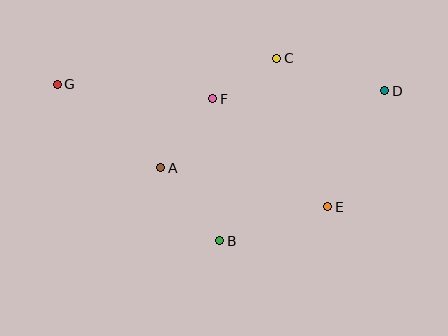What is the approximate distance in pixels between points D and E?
The distance between D and E is approximately 129 pixels.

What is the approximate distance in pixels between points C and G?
The distance between C and G is approximately 221 pixels.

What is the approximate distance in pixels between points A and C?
The distance between A and C is approximately 159 pixels.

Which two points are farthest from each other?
Points D and G are farthest from each other.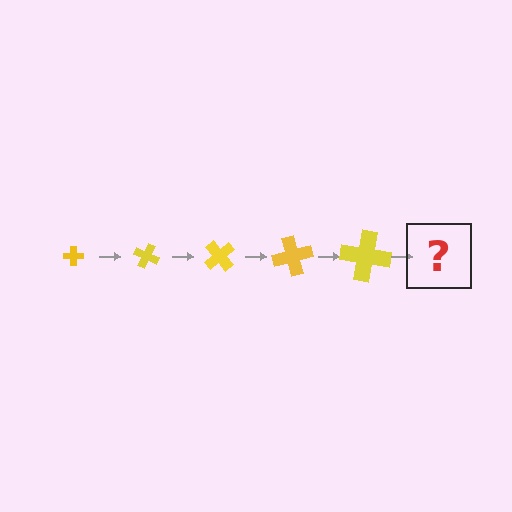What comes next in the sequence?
The next element should be a cross, larger than the previous one and rotated 125 degrees from the start.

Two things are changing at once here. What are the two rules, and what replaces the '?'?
The two rules are that the cross grows larger each step and it rotates 25 degrees each step. The '?' should be a cross, larger than the previous one and rotated 125 degrees from the start.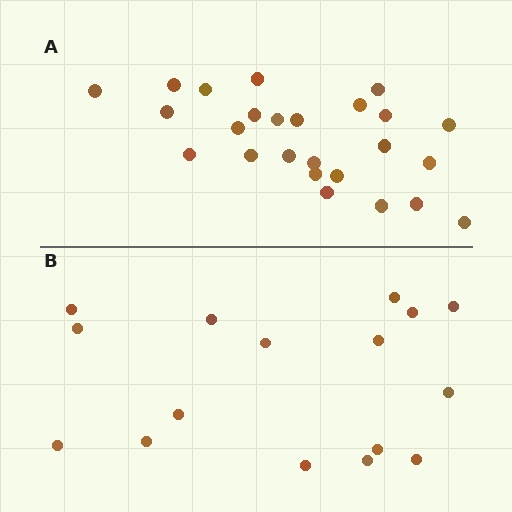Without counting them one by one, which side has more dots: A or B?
Region A (the top region) has more dots.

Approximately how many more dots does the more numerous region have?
Region A has roughly 8 or so more dots than region B.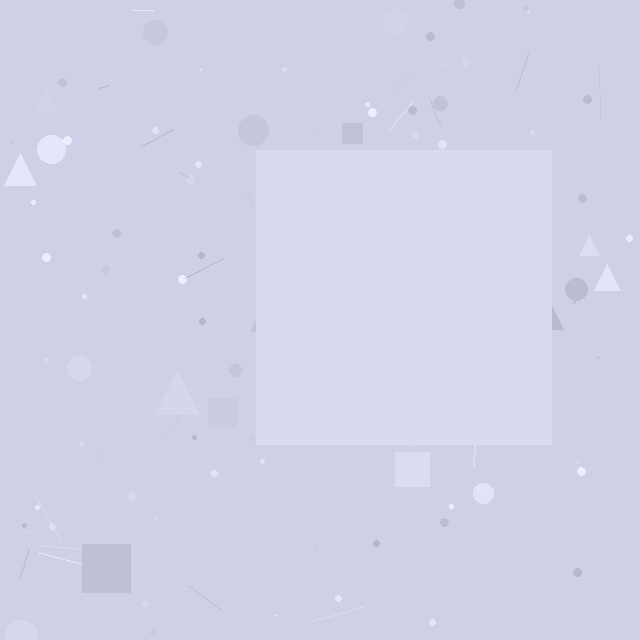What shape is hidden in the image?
A square is hidden in the image.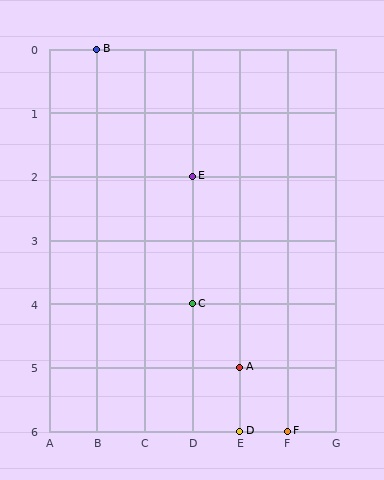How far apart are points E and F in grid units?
Points E and F are 2 columns and 4 rows apart (about 4.5 grid units diagonally).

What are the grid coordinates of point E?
Point E is at grid coordinates (D, 2).